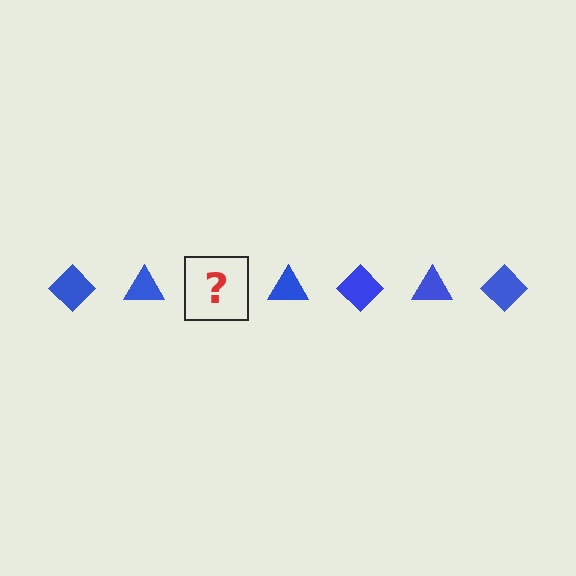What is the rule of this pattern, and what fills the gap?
The rule is that the pattern cycles through diamond, triangle shapes in blue. The gap should be filled with a blue diamond.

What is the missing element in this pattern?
The missing element is a blue diamond.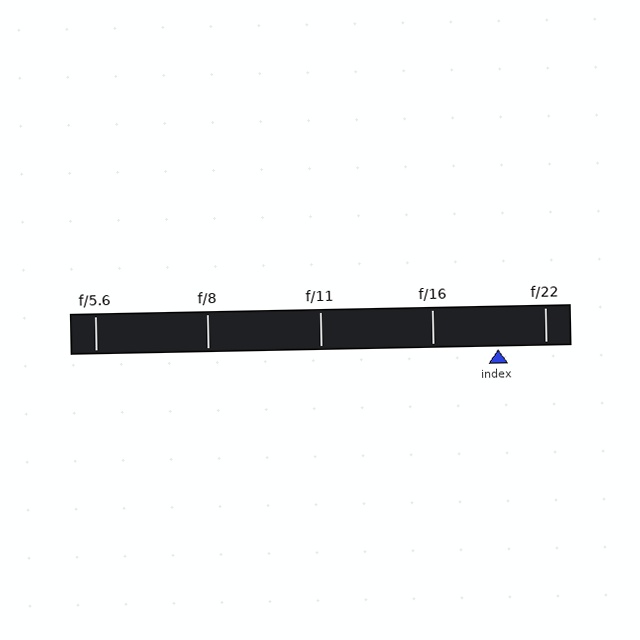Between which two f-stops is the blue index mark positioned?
The index mark is between f/16 and f/22.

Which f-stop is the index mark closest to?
The index mark is closest to f/22.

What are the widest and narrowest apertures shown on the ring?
The widest aperture shown is f/5.6 and the narrowest is f/22.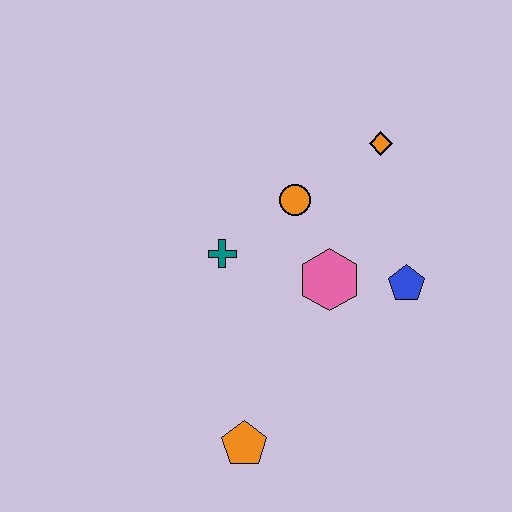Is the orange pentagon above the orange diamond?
No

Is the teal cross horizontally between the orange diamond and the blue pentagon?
No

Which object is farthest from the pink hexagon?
The orange pentagon is farthest from the pink hexagon.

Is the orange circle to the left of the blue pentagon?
Yes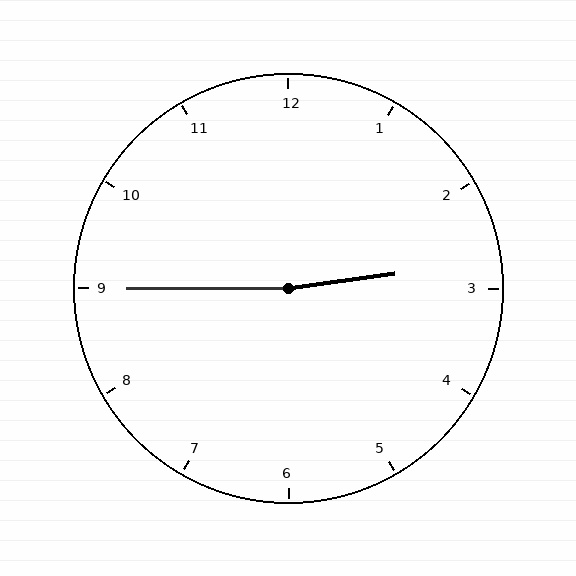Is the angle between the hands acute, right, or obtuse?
It is obtuse.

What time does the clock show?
2:45.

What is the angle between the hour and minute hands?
Approximately 172 degrees.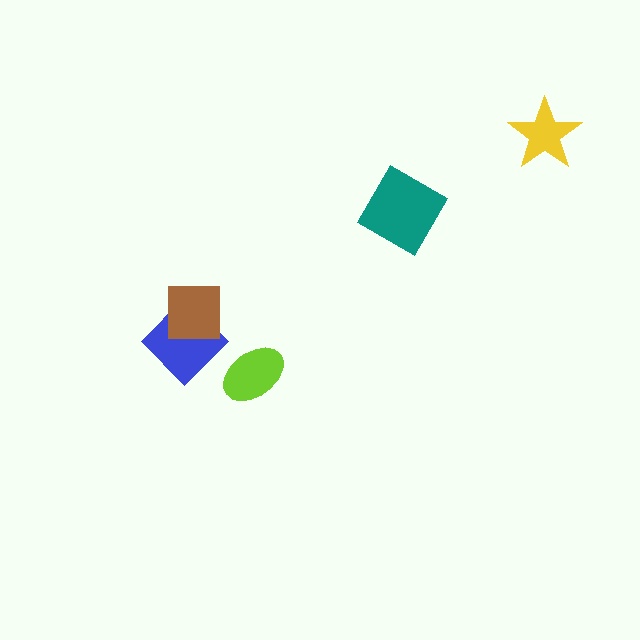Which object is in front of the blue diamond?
The brown square is in front of the blue diamond.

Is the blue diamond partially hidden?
Yes, it is partially covered by another shape.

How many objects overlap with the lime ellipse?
0 objects overlap with the lime ellipse.